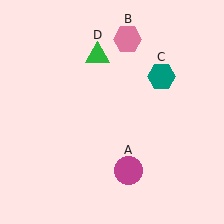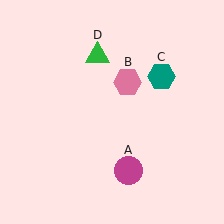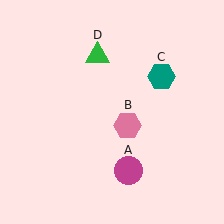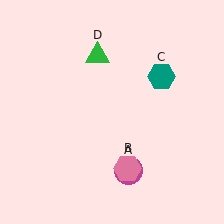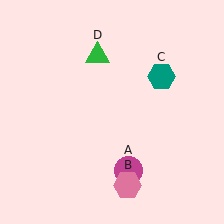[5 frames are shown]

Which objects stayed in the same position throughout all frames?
Magenta circle (object A) and teal hexagon (object C) and green triangle (object D) remained stationary.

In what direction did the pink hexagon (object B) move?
The pink hexagon (object B) moved down.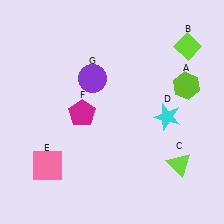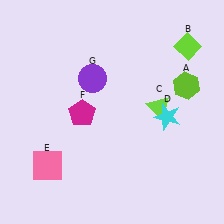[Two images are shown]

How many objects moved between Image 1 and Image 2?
1 object moved between the two images.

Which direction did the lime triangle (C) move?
The lime triangle (C) moved up.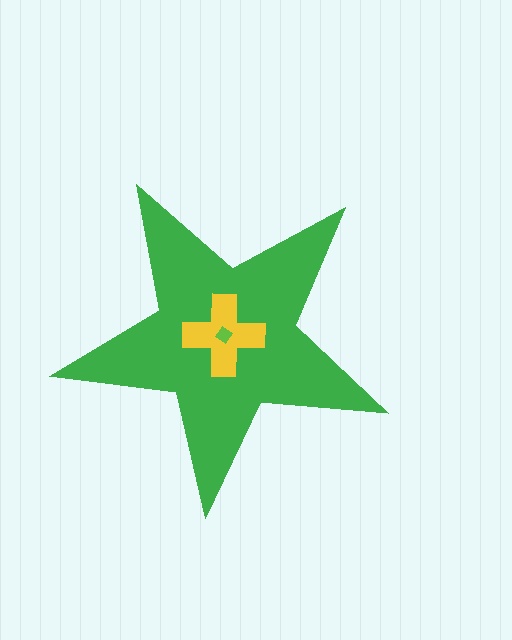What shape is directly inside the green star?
The yellow cross.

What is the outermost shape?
The green star.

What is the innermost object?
The lime diamond.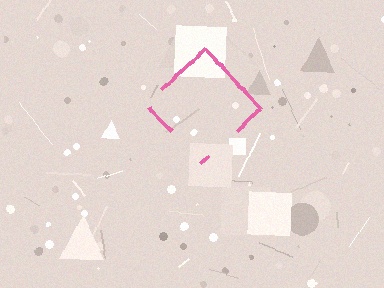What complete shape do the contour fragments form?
The contour fragments form a diamond.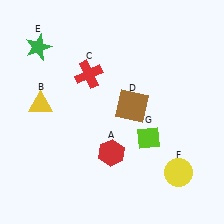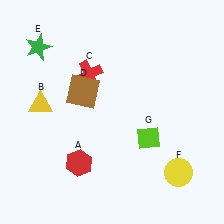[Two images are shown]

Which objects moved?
The objects that moved are: the red hexagon (A), the brown square (D).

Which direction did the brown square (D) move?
The brown square (D) moved left.